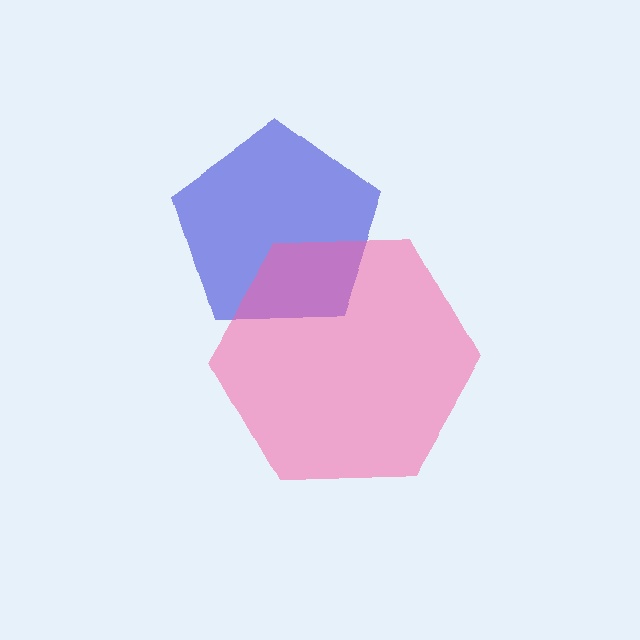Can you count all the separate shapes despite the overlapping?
Yes, there are 2 separate shapes.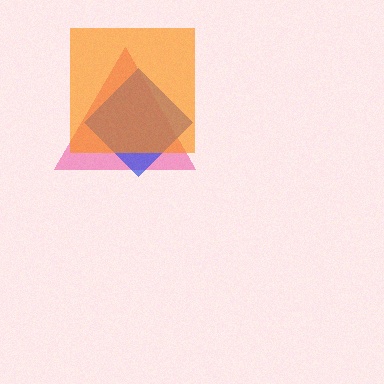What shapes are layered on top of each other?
The layered shapes are: a pink triangle, a blue diamond, an orange square.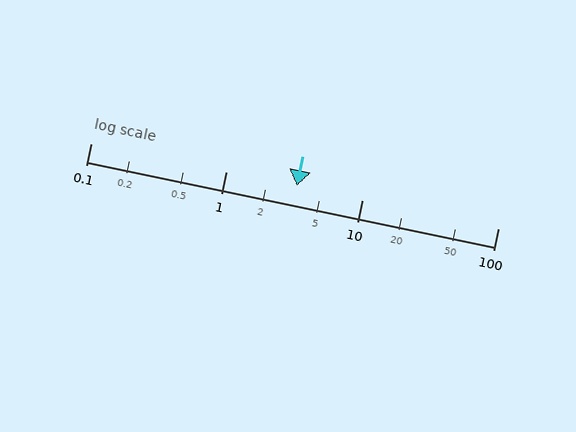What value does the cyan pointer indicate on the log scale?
The pointer indicates approximately 3.3.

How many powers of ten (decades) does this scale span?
The scale spans 3 decades, from 0.1 to 100.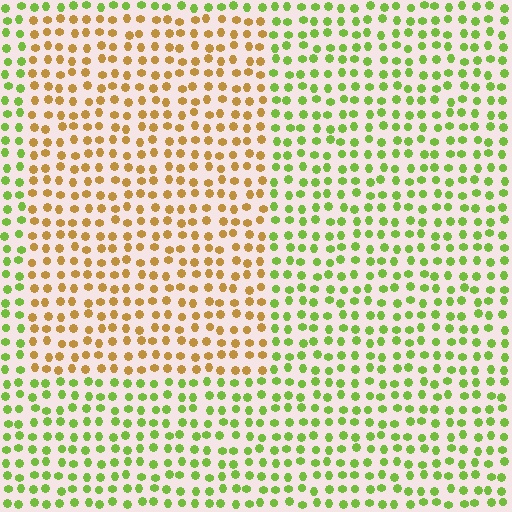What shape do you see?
I see a rectangle.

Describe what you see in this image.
The image is filled with small lime elements in a uniform arrangement. A rectangle-shaped region is visible where the elements are tinted to a slightly different hue, forming a subtle color boundary.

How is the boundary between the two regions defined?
The boundary is defined purely by a slight shift in hue (about 56 degrees). Spacing, size, and orientation are identical on both sides.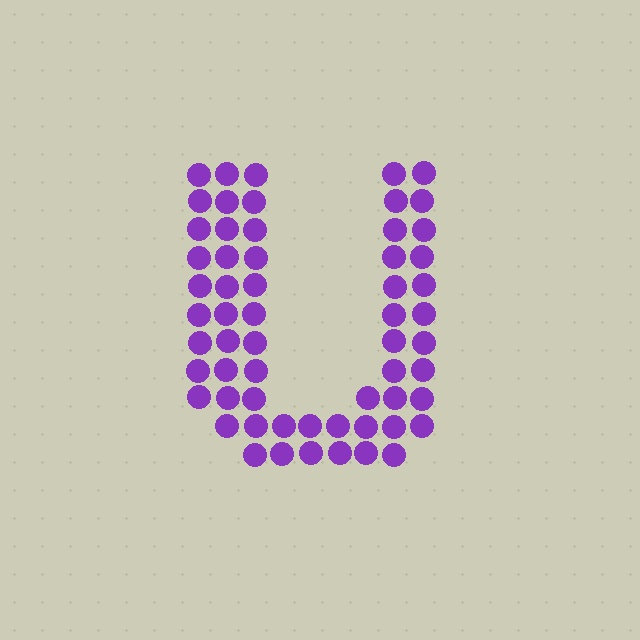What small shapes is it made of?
It is made of small circles.